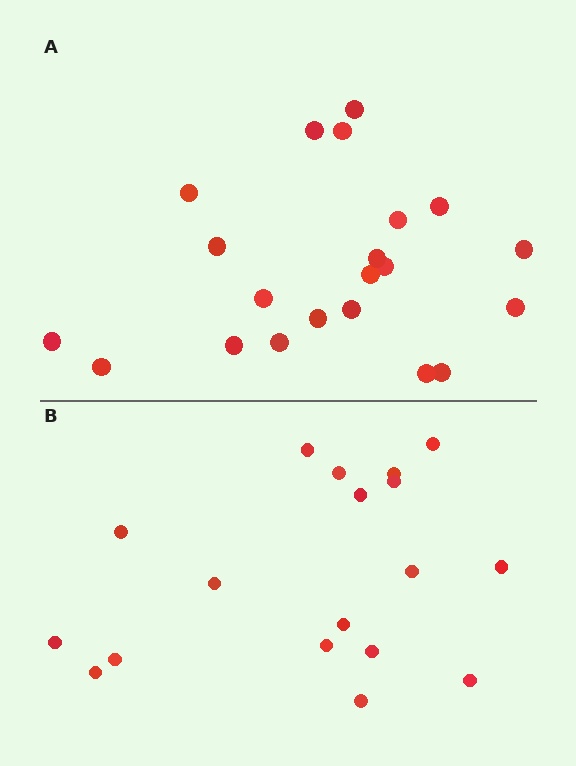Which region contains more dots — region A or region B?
Region A (the top region) has more dots.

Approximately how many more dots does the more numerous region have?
Region A has just a few more — roughly 2 or 3 more dots than region B.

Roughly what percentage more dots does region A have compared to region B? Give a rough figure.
About 15% more.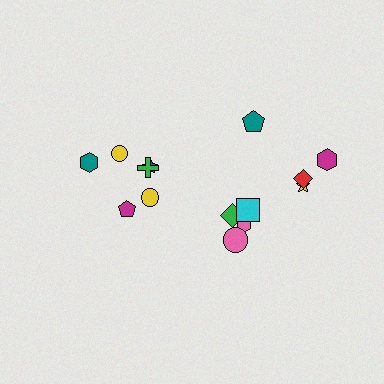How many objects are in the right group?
There are 8 objects.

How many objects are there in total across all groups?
There are 14 objects.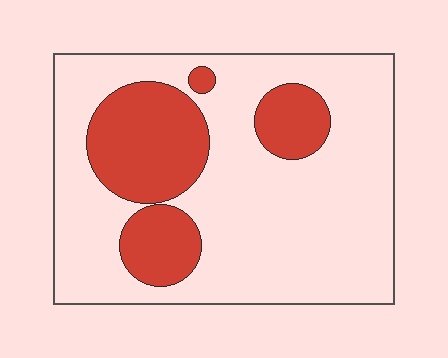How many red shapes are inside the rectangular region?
4.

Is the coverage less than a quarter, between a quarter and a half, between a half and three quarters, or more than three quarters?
Between a quarter and a half.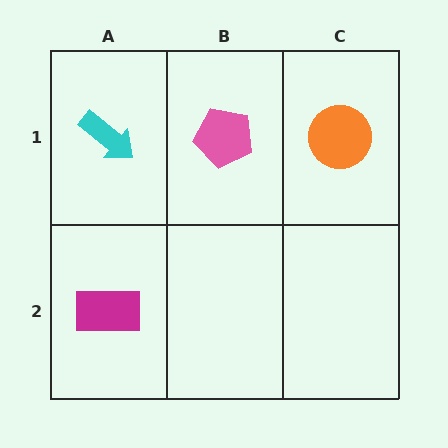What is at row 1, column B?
A pink pentagon.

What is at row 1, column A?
A cyan arrow.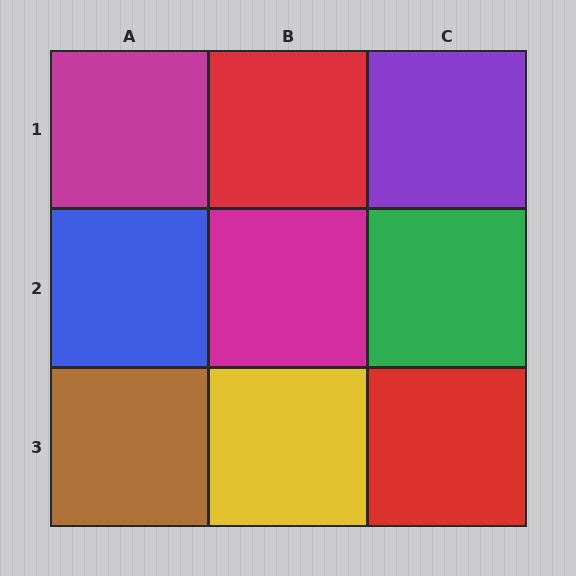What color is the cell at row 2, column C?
Green.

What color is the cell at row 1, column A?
Magenta.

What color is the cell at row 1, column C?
Purple.